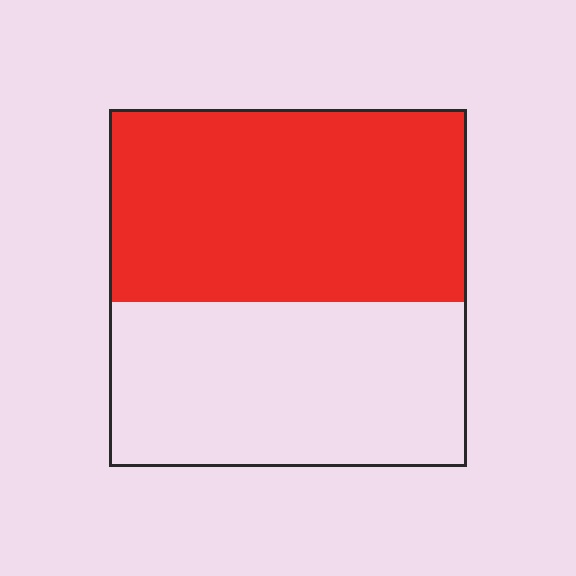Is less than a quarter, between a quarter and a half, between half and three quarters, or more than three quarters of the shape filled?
Between half and three quarters.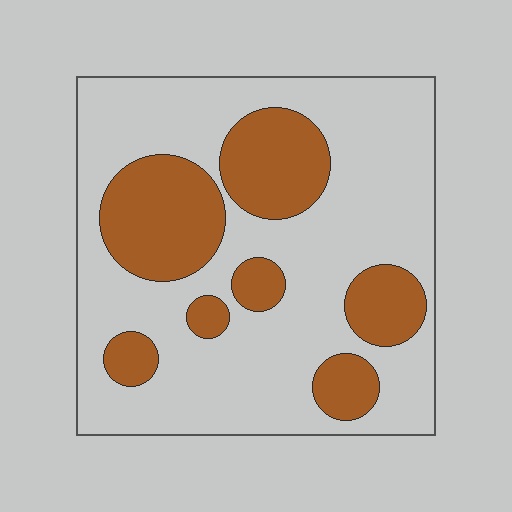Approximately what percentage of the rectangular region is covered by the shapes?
Approximately 30%.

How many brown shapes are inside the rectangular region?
7.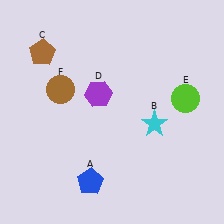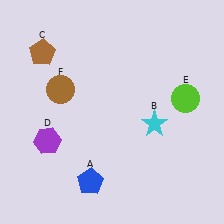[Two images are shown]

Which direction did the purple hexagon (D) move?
The purple hexagon (D) moved left.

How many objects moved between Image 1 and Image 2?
1 object moved between the two images.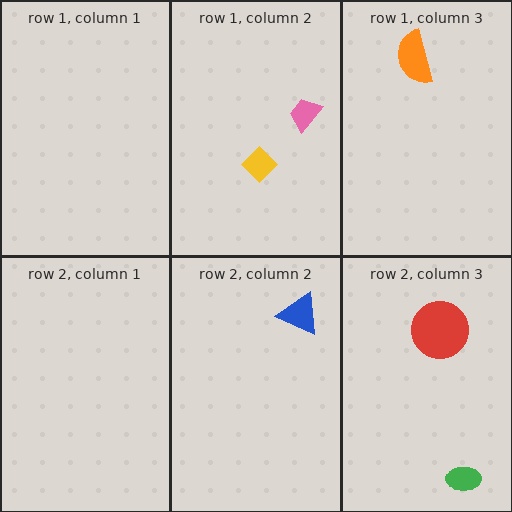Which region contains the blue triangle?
The row 2, column 2 region.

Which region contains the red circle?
The row 2, column 3 region.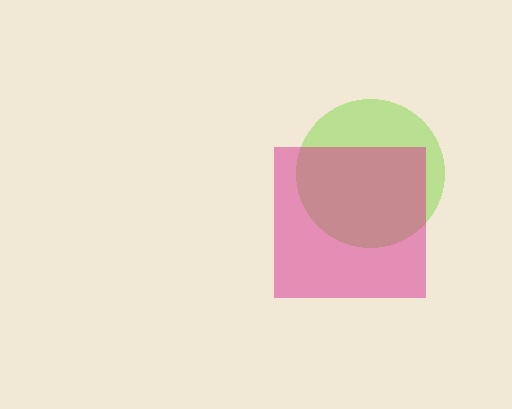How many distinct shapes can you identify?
There are 2 distinct shapes: a lime circle, a magenta square.